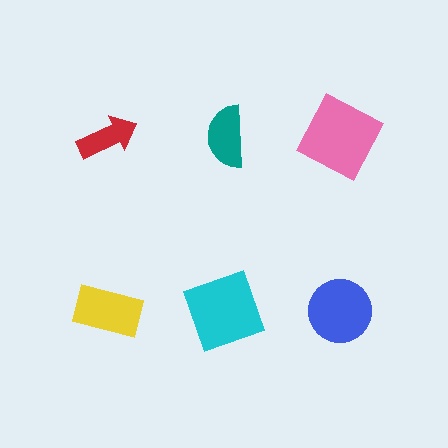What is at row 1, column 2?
A teal semicircle.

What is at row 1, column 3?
A pink square.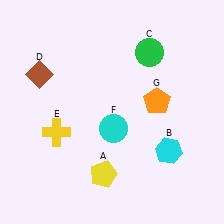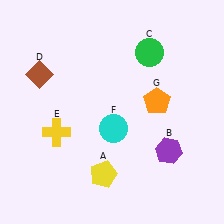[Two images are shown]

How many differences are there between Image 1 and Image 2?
There is 1 difference between the two images.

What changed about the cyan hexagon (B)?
In Image 1, B is cyan. In Image 2, it changed to purple.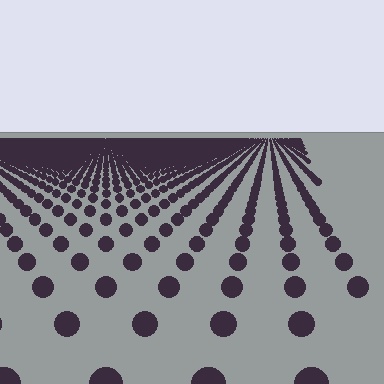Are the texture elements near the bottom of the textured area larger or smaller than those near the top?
Larger. Near the bottom, elements are closer to the viewer and appear at a bigger on-screen size.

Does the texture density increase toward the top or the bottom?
Density increases toward the top.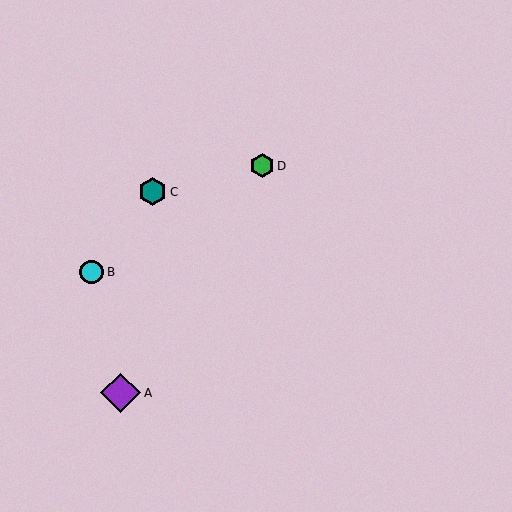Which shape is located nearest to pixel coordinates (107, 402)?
The purple diamond (labeled A) at (121, 393) is nearest to that location.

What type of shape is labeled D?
Shape D is a green hexagon.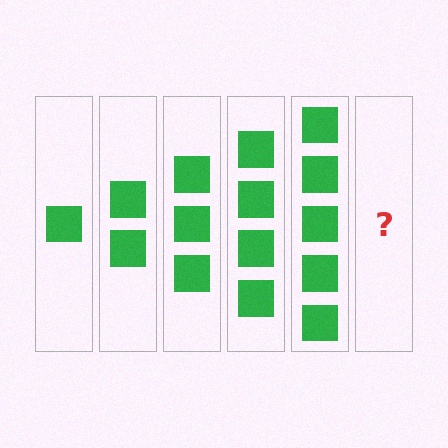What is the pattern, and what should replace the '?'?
The pattern is that each step adds one more square. The '?' should be 6 squares.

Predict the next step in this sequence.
The next step is 6 squares.